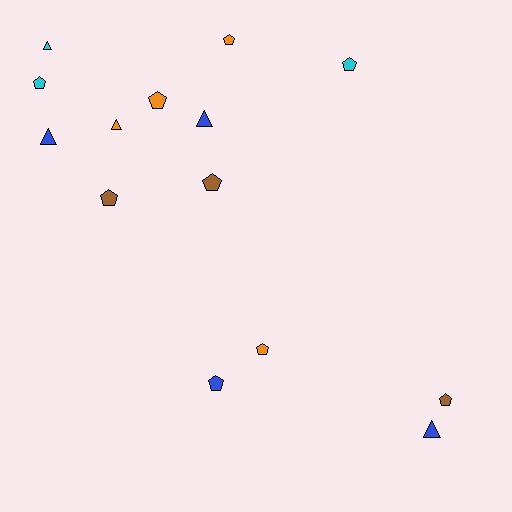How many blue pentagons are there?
There is 1 blue pentagon.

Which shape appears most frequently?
Pentagon, with 9 objects.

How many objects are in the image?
There are 14 objects.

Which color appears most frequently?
Orange, with 4 objects.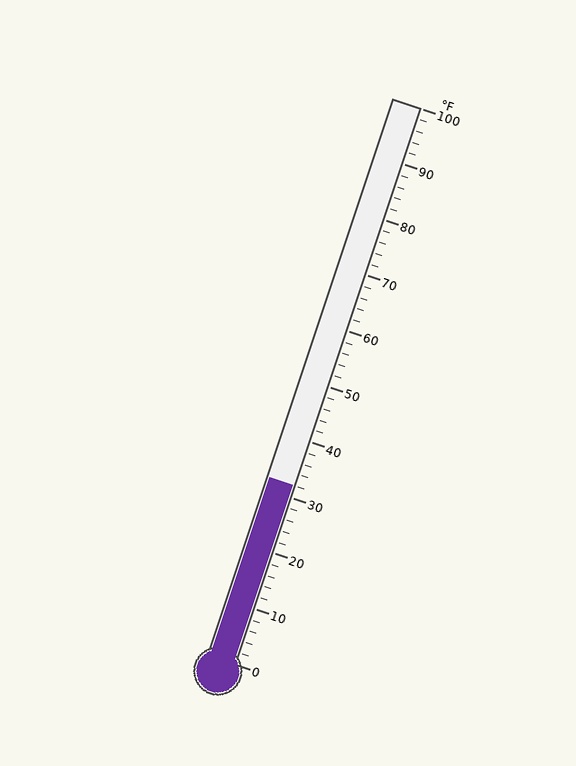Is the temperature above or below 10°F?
The temperature is above 10°F.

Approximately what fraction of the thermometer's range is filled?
The thermometer is filled to approximately 30% of its range.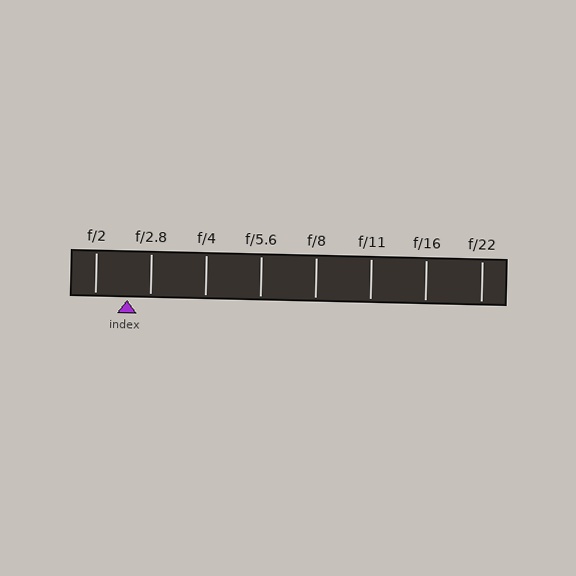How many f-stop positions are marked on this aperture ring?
There are 8 f-stop positions marked.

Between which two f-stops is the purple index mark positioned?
The index mark is between f/2 and f/2.8.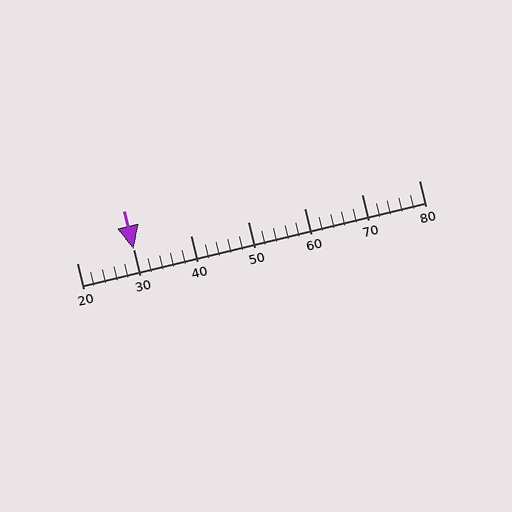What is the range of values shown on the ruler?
The ruler shows values from 20 to 80.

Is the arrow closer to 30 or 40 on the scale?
The arrow is closer to 30.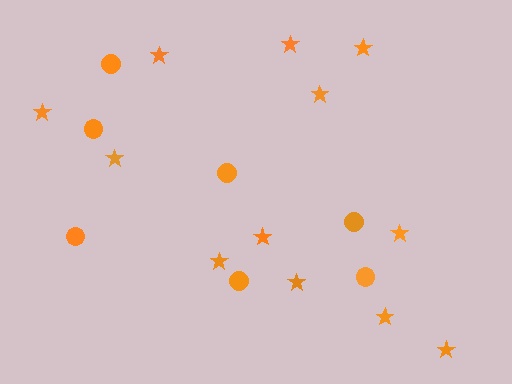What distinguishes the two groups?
There are 2 groups: one group of stars (12) and one group of circles (7).